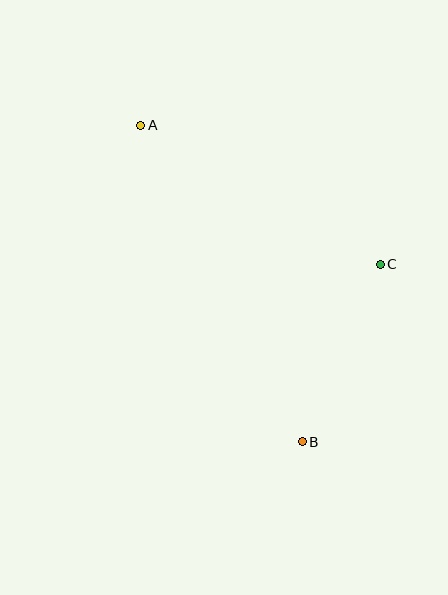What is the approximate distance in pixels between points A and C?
The distance between A and C is approximately 277 pixels.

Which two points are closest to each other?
Points B and C are closest to each other.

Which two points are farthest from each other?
Points A and B are farthest from each other.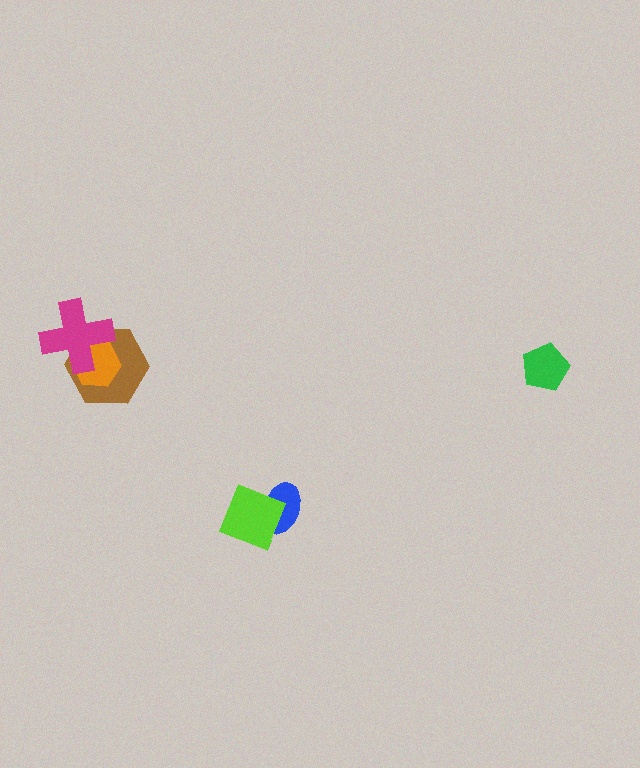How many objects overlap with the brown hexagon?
2 objects overlap with the brown hexagon.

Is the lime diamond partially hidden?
No, no other shape covers it.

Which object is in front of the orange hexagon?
The magenta cross is in front of the orange hexagon.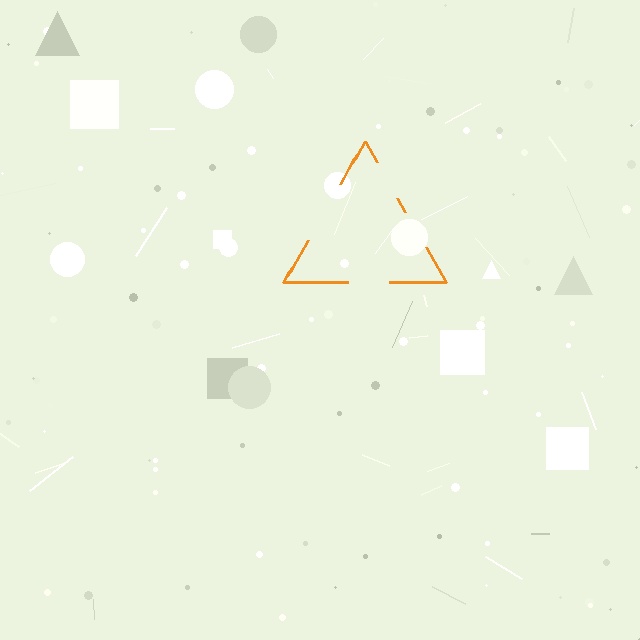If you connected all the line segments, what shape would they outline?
They would outline a triangle.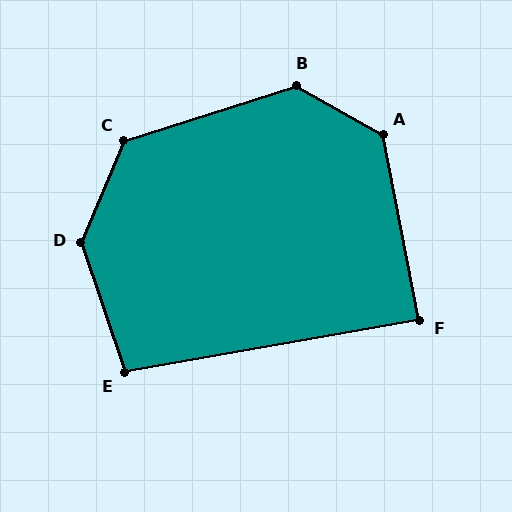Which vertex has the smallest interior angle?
F, at approximately 89 degrees.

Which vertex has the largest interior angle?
D, at approximately 139 degrees.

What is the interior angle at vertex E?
Approximately 99 degrees (obtuse).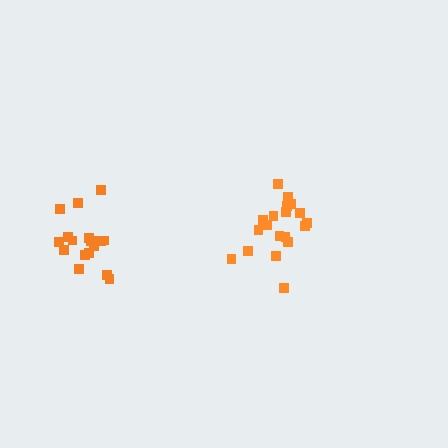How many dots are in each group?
Group 1: 19 dots, Group 2: 17 dots (36 total).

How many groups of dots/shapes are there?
There are 2 groups.